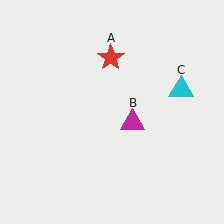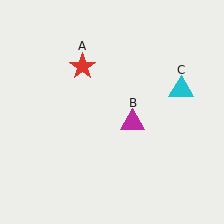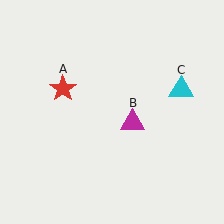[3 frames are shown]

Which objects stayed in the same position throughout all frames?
Magenta triangle (object B) and cyan triangle (object C) remained stationary.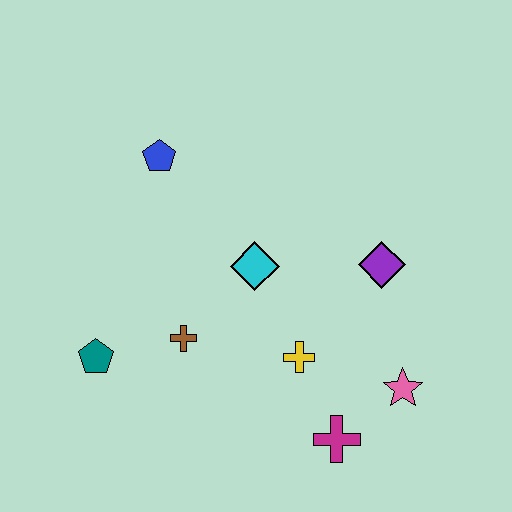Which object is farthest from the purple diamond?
The teal pentagon is farthest from the purple diamond.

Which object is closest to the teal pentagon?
The brown cross is closest to the teal pentagon.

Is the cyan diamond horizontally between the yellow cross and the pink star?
No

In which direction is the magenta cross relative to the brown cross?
The magenta cross is to the right of the brown cross.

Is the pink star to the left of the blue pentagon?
No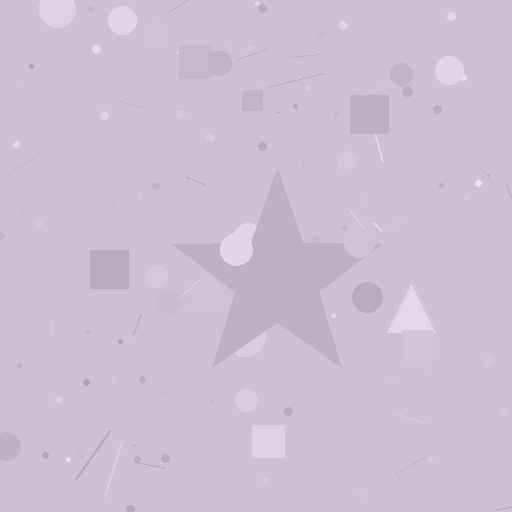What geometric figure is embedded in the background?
A star is embedded in the background.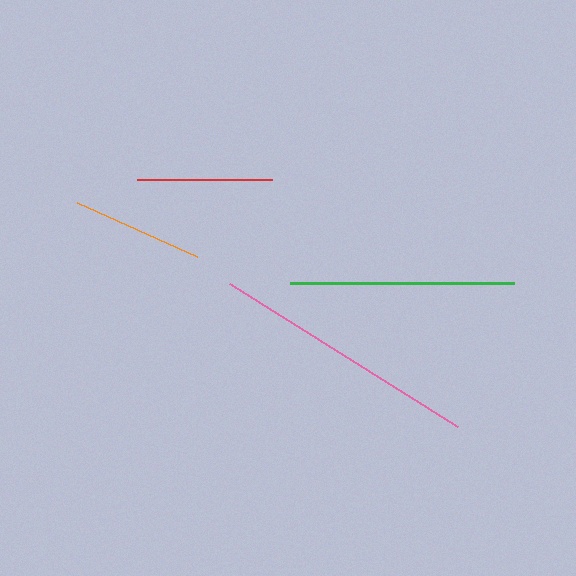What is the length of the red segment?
The red segment is approximately 135 pixels long.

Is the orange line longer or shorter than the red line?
The red line is longer than the orange line.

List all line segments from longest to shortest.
From longest to shortest: pink, green, red, orange.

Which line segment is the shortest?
The orange line is the shortest at approximately 132 pixels.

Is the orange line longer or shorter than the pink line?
The pink line is longer than the orange line.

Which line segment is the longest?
The pink line is the longest at approximately 269 pixels.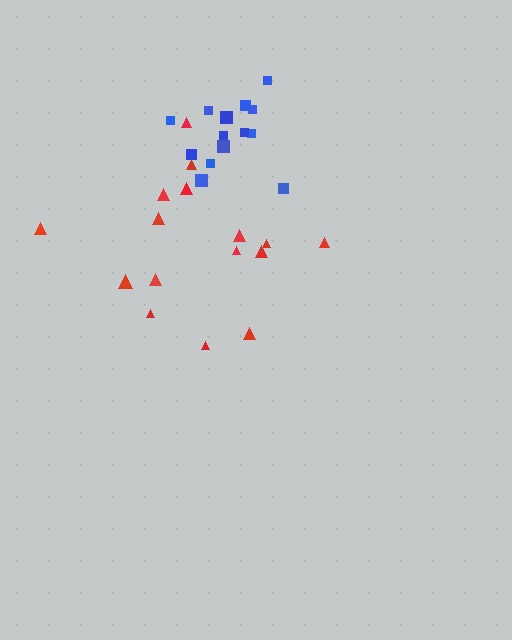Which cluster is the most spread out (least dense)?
Red.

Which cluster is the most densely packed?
Blue.